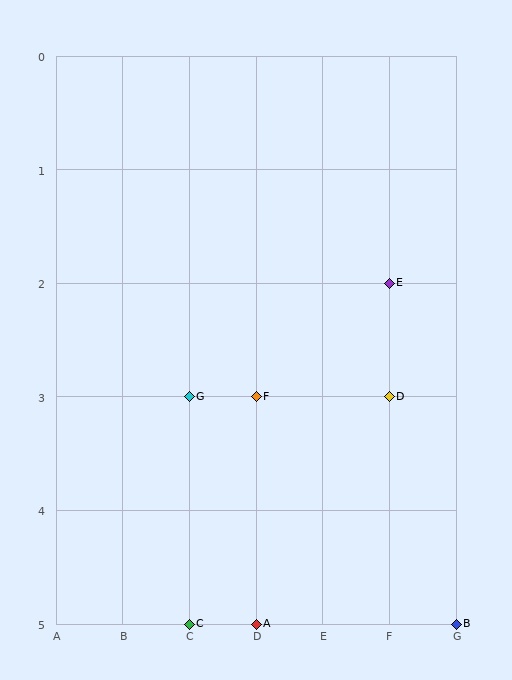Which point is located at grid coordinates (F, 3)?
Point D is at (F, 3).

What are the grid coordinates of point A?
Point A is at grid coordinates (D, 5).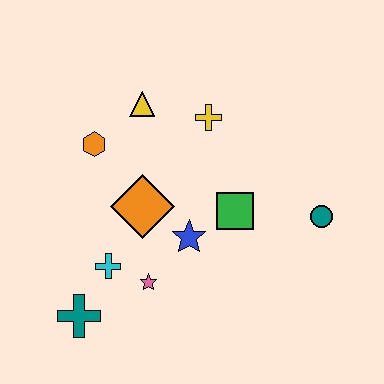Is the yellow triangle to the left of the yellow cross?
Yes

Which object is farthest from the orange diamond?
The teal circle is farthest from the orange diamond.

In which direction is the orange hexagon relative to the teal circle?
The orange hexagon is to the left of the teal circle.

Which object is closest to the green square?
The blue star is closest to the green square.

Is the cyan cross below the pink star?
No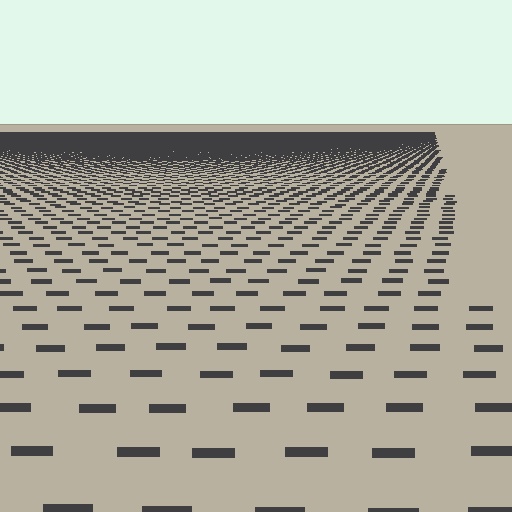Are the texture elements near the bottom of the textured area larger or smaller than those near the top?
Larger. Near the bottom, elements are closer to the viewer and appear at a bigger on-screen size.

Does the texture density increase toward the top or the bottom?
Density increases toward the top.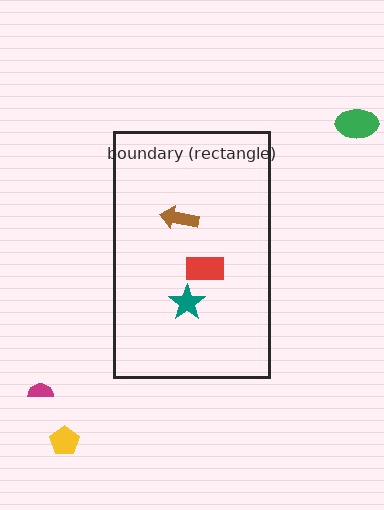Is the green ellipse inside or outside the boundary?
Outside.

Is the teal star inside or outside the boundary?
Inside.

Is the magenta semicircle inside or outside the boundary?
Outside.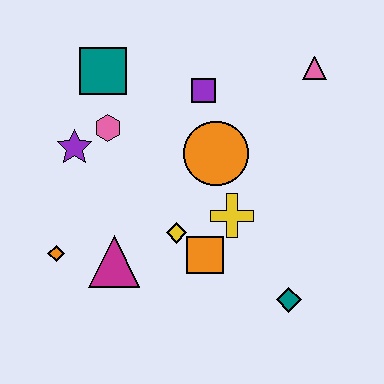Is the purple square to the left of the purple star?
No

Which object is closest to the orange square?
The yellow diamond is closest to the orange square.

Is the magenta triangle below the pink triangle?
Yes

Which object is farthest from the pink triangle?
The orange diamond is farthest from the pink triangle.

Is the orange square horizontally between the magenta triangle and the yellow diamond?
No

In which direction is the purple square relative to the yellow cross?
The purple square is above the yellow cross.